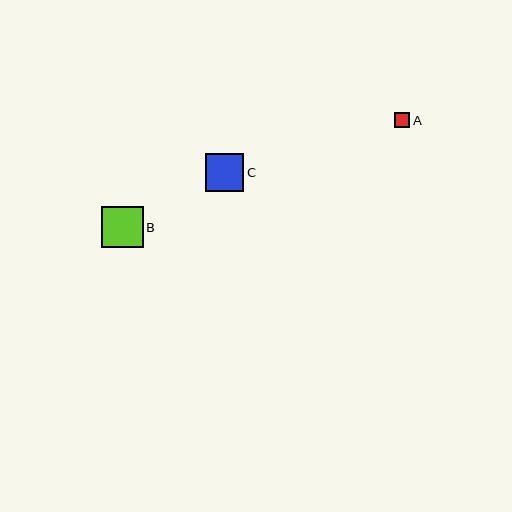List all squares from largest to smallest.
From largest to smallest: B, C, A.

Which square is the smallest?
Square A is the smallest with a size of approximately 15 pixels.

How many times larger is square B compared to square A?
Square B is approximately 2.8 times the size of square A.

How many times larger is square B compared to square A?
Square B is approximately 2.8 times the size of square A.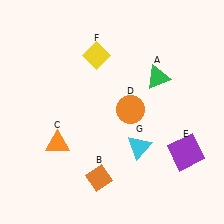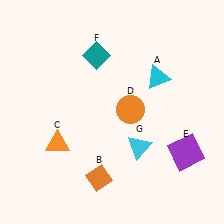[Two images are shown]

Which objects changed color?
A changed from green to cyan. F changed from yellow to teal.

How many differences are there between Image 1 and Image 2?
There are 2 differences between the two images.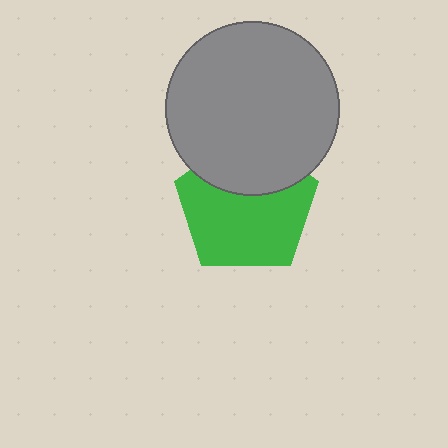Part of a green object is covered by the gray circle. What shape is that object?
It is a pentagon.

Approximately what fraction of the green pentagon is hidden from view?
Roughly 33% of the green pentagon is hidden behind the gray circle.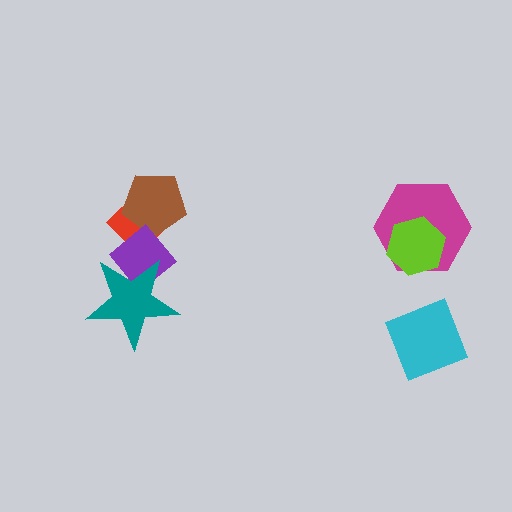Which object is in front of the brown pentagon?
The purple diamond is in front of the brown pentagon.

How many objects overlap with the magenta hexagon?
1 object overlaps with the magenta hexagon.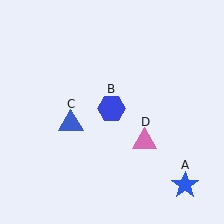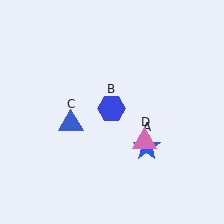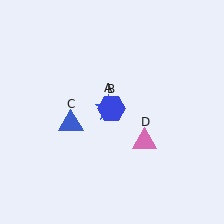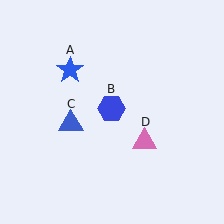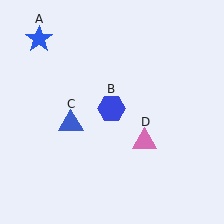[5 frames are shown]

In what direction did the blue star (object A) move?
The blue star (object A) moved up and to the left.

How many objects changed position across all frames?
1 object changed position: blue star (object A).